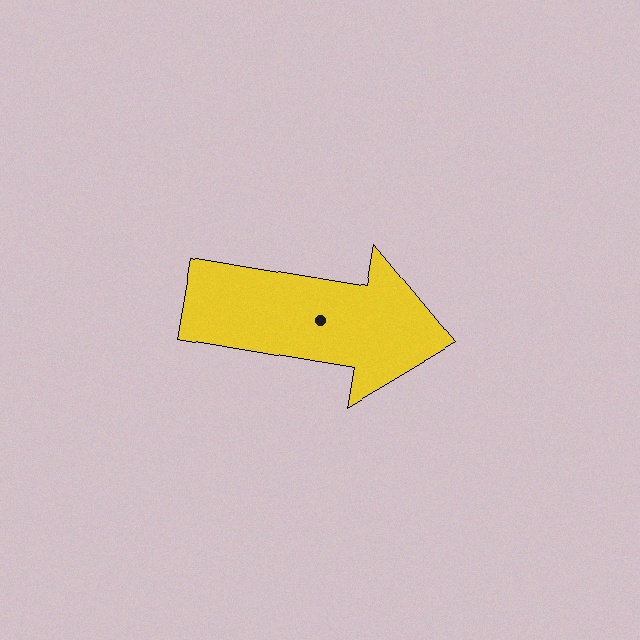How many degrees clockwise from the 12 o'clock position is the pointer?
Approximately 100 degrees.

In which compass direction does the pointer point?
East.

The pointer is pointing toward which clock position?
Roughly 3 o'clock.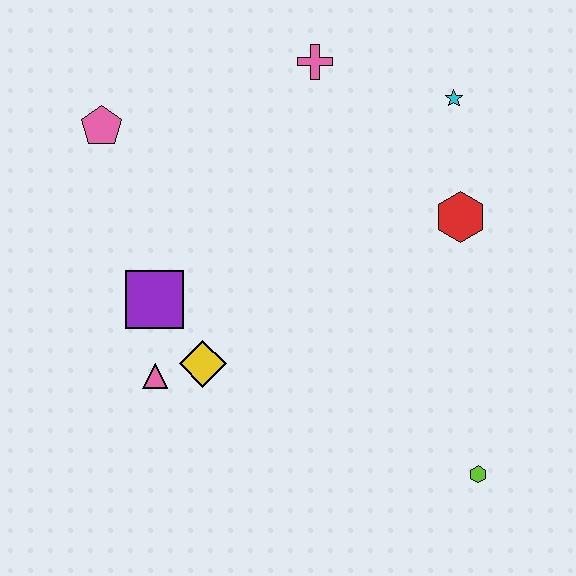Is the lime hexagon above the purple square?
No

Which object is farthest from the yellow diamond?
The cyan star is farthest from the yellow diamond.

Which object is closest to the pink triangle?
The yellow diamond is closest to the pink triangle.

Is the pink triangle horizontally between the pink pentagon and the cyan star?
Yes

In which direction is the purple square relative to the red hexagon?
The purple square is to the left of the red hexagon.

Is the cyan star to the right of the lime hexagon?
No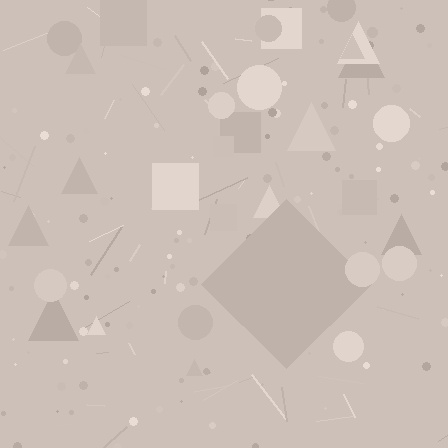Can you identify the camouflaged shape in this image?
The camouflaged shape is a diamond.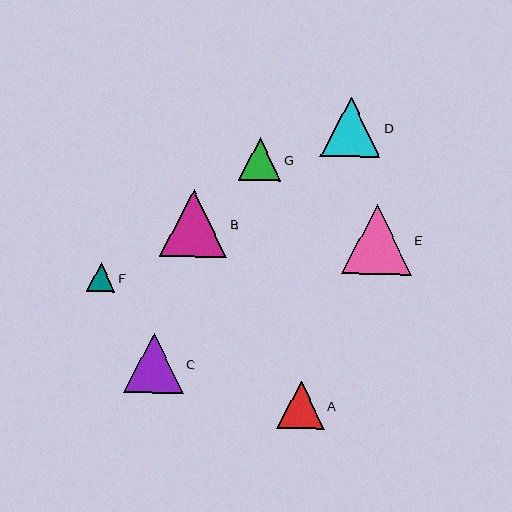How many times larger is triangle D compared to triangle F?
Triangle D is approximately 2.1 times the size of triangle F.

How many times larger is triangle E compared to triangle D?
Triangle E is approximately 1.2 times the size of triangle D.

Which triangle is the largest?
Triangle E is the largest with a size of approximately 70 pixels.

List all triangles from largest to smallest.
From largest to smallest: E, B, C, D, A, G, F.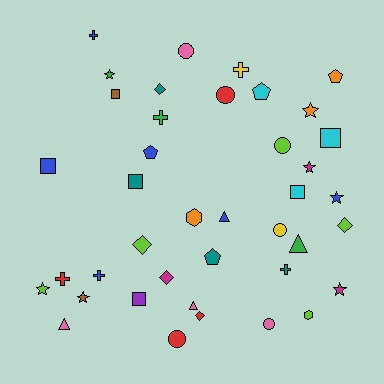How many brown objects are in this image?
There are 2 brown objects.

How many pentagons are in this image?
There are 4 pentagons.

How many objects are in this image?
There are 40 objects.